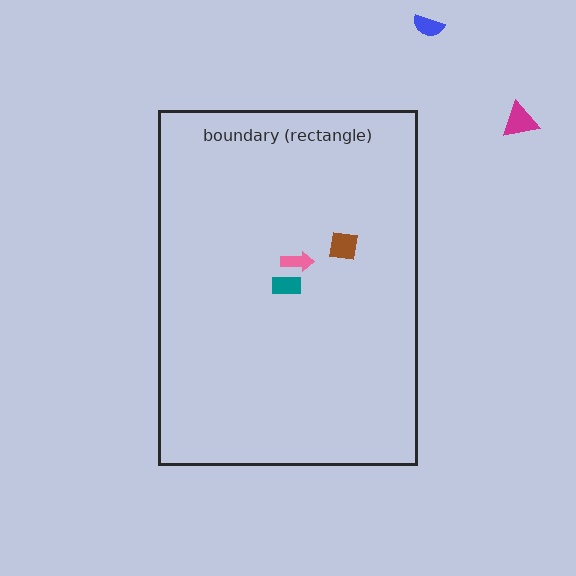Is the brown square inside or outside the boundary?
Inside.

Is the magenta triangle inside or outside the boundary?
Outside.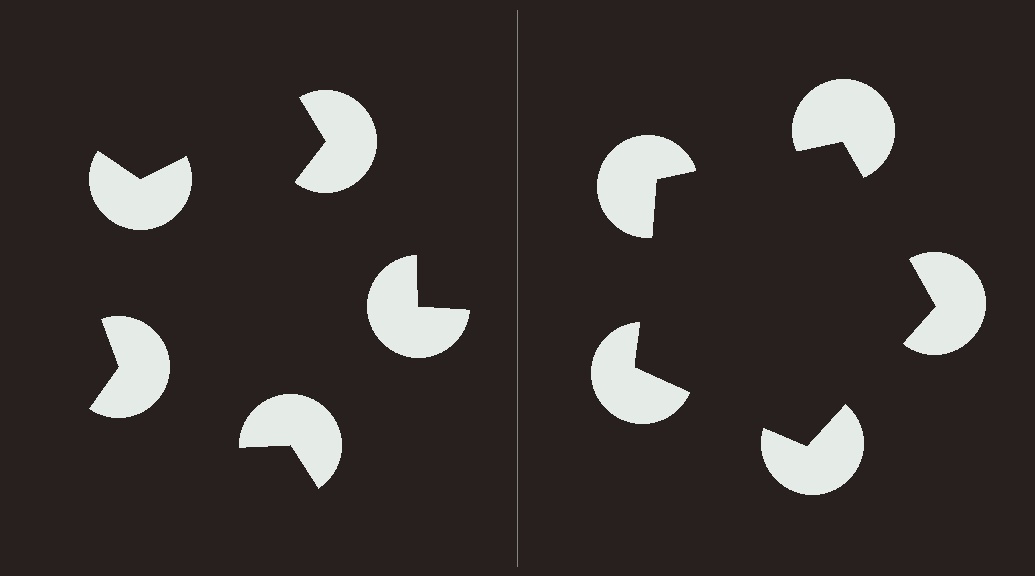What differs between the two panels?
The pac-man discs are positioned identically on both sides; only the wedge orientations differ. On the right they align to a pentagon; on the left they are misaligned.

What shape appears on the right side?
An illusory pentagon.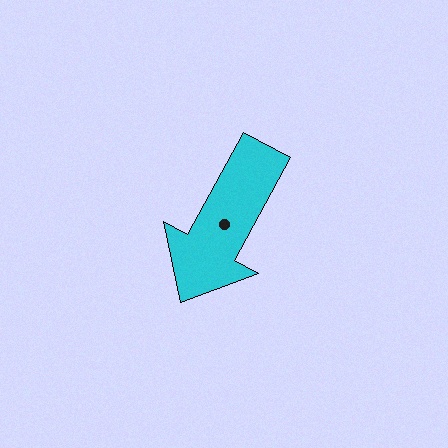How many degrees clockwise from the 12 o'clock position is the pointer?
Approximately 209 degrees.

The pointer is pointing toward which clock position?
Roughly 7 o'clock.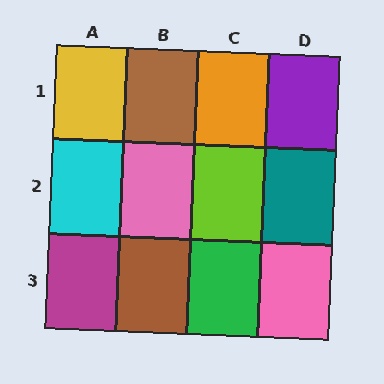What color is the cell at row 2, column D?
Teal.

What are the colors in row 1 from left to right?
Yellow, brown, orange, purple.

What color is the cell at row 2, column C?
Lime.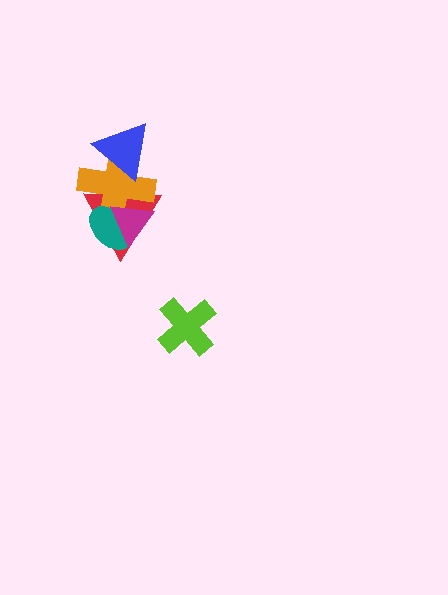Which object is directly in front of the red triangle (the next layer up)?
The orange cross is directly in front of the red triangle.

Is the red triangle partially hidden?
Yes, it is partially covered by another shape.